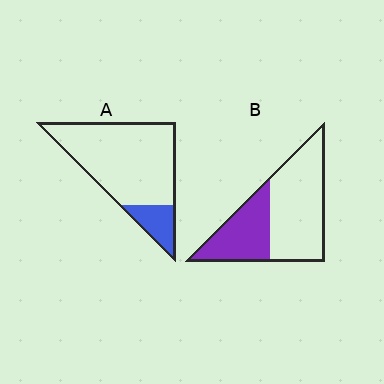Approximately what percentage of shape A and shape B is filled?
A is approximately 15% and B is approximately 35%.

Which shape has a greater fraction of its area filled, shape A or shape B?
Shape B.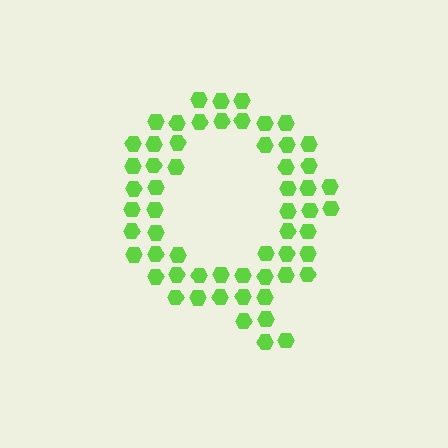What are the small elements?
The small elements are hexagons.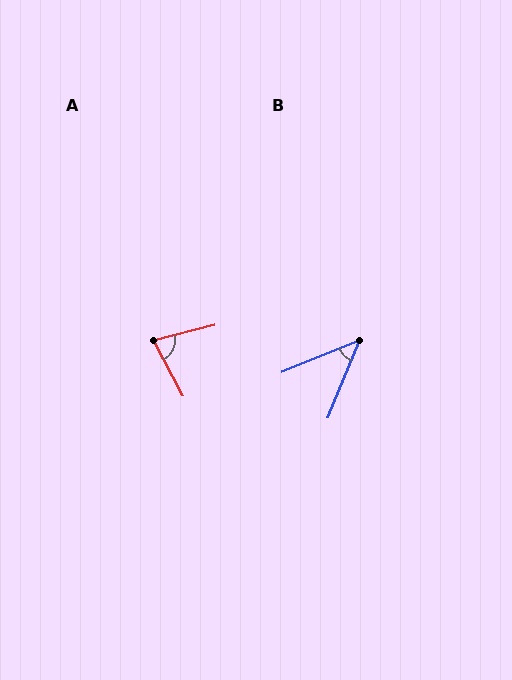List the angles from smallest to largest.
B (45°), A (76°).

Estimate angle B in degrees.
Approximately 45 degrees.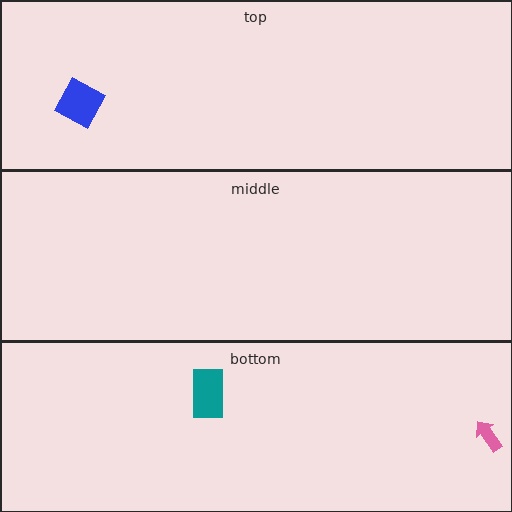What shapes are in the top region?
The blue square.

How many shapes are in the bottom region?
2.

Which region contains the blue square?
The top region.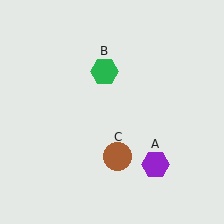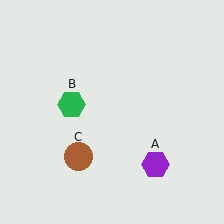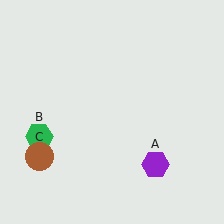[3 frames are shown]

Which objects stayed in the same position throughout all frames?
Purple hexagon (object A) remained stationary.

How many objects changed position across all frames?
2 objects changed position: green hexagon (object B), brown circle (object C).